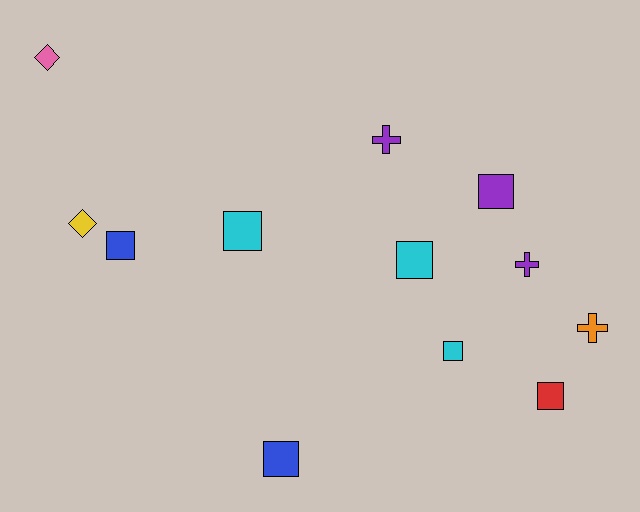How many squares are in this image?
There are 7 squares.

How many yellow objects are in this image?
There is 1 yellow object.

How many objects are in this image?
There are 12 objects.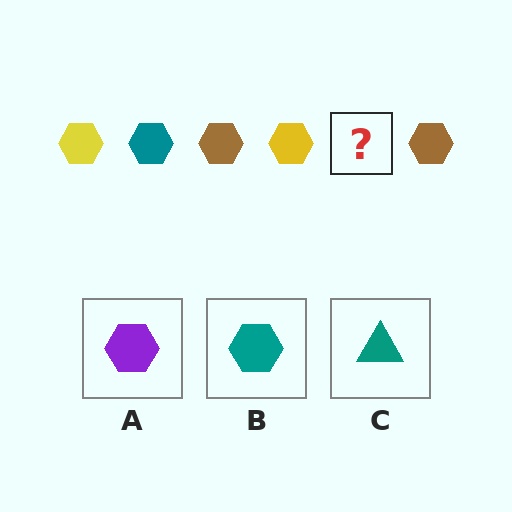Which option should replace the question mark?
Option B.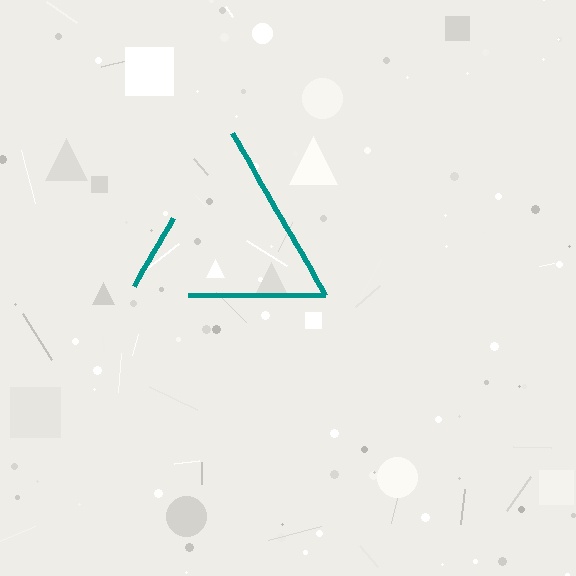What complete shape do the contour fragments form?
The contour fragments form a triangle.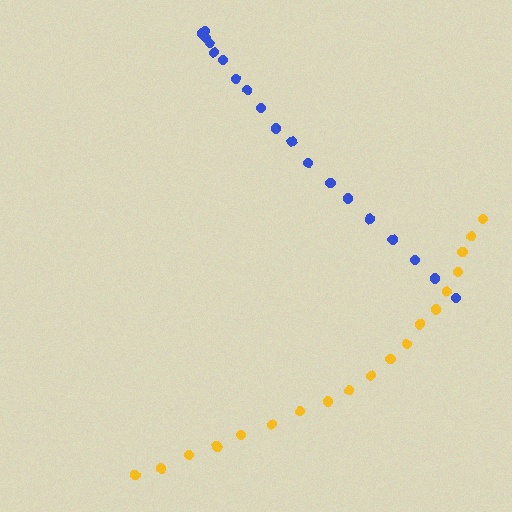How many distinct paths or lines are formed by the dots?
There are 2 distinct paths.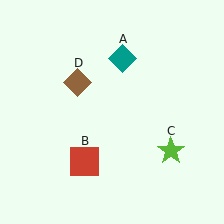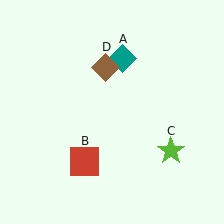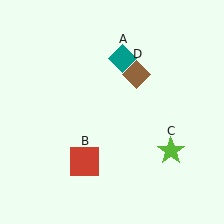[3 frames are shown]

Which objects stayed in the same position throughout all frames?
Teal diamond (object A) and red square (object B) and lime star (object C) remained stationary.